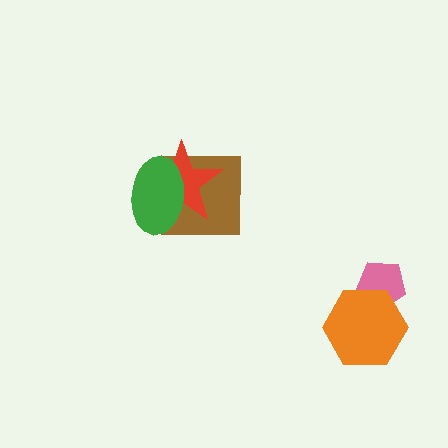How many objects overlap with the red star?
2 objects overlap with the red star.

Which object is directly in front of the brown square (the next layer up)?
The red star is directly in front of the brown square.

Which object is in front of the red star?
The green ellipse is in front of the red star.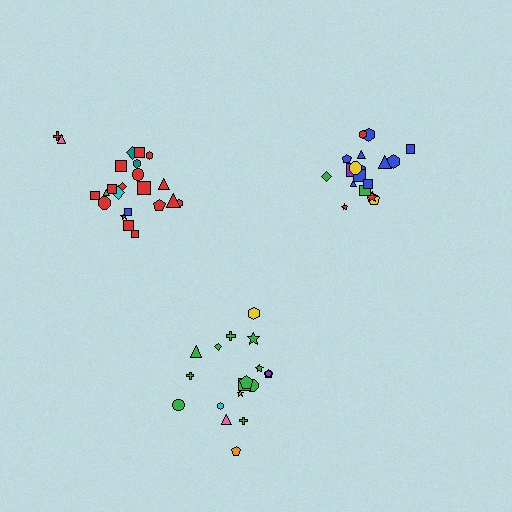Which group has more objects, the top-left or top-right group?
The top-left group.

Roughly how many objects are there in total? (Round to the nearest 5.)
Roughly 60 objects in total.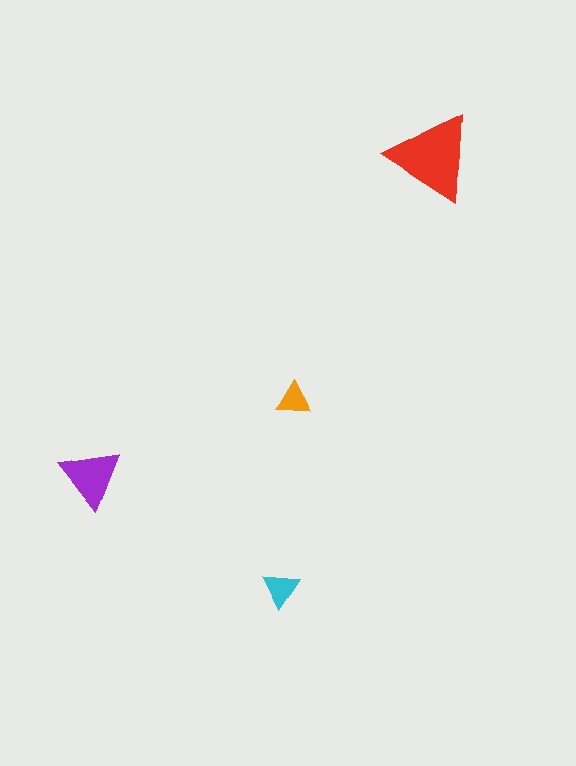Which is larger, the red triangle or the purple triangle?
The red one.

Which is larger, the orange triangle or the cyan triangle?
The cyan one.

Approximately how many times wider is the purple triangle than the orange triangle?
About 2 times wider.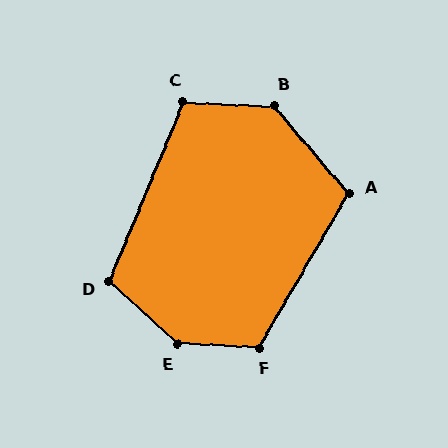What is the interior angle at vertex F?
Approximately 117 degrees (obtuse).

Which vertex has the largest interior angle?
E, at approximately 140 degrees.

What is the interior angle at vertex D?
Approximately 110 degrees (obtuse).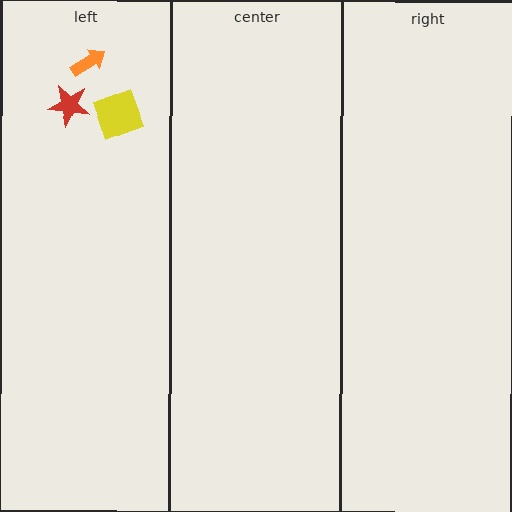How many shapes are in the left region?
3.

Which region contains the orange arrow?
The left region.